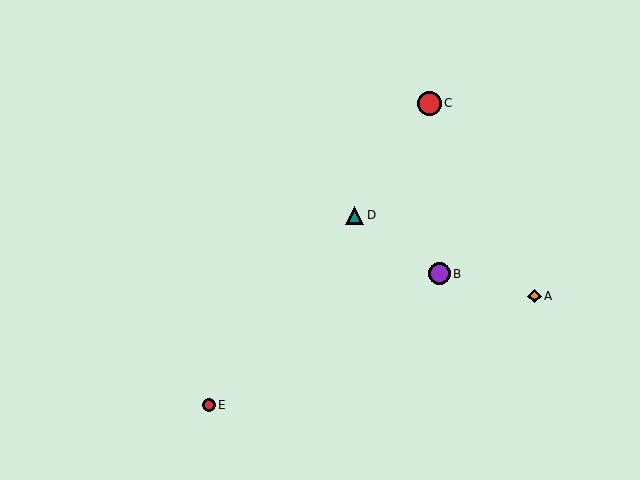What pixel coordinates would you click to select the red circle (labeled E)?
Click at (209, 405) to select the red circle E.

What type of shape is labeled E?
Shape E is a red circle.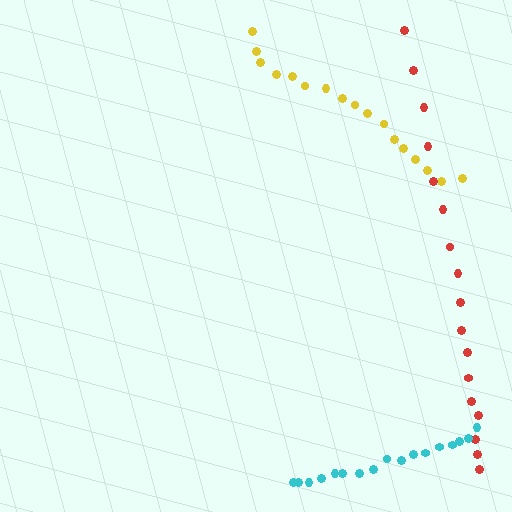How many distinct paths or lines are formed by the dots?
There are 3 distinct paths.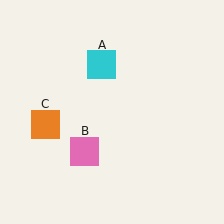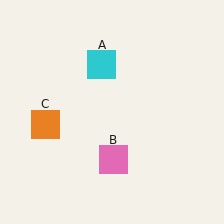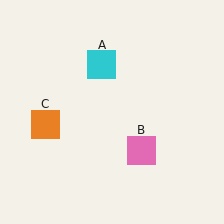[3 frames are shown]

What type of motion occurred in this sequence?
The pink square (object B) rotated counterclockwise around the center of the scene.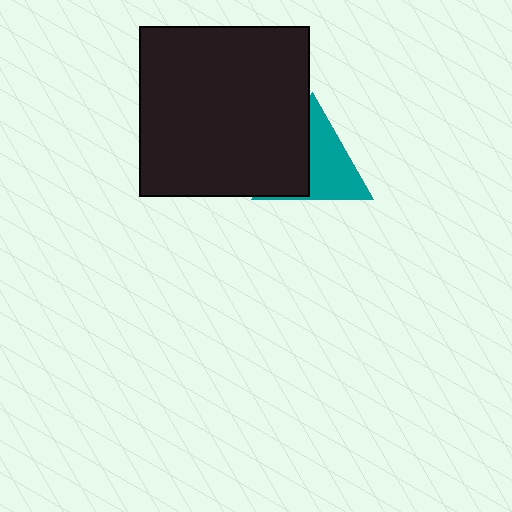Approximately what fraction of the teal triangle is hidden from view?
Roughly 43% of the teal triangle is hidden behind the black square.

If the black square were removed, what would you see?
You would see the complete teal triangle.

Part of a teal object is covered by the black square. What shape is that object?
It is a triangle.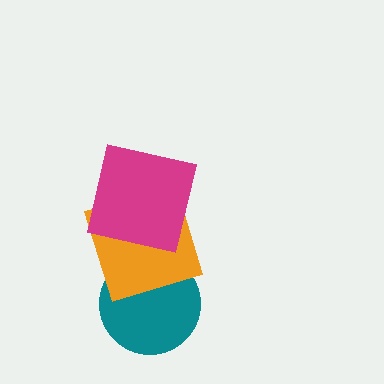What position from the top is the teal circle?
The teal circle is 3rd from the top.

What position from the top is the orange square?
The orange square is 2nd from the top.